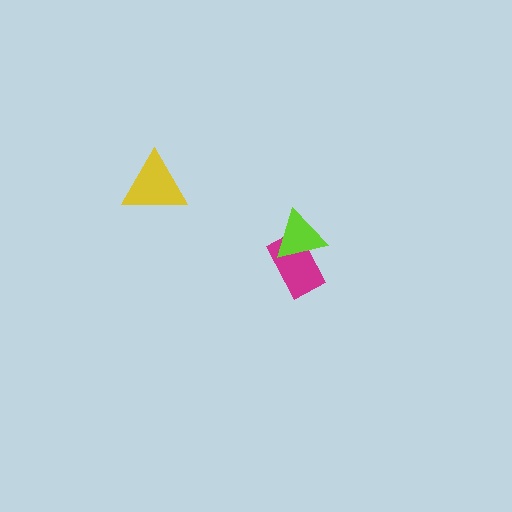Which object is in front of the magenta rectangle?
The lime triangle is in front of the magenta rectangle.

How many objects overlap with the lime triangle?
1 object overlaps with the lime triangle.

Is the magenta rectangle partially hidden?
Yes, it is partially covered by another shape.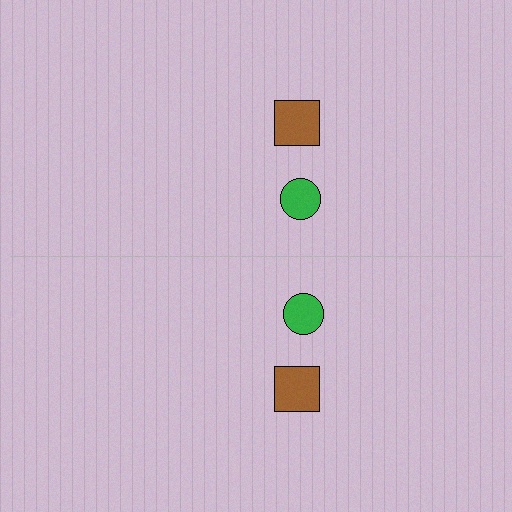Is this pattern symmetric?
Yes, this pattern has bilateral (reflection) symmetry.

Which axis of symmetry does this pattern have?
The pattern has a horizontal axis of symmetry running through the center of the image.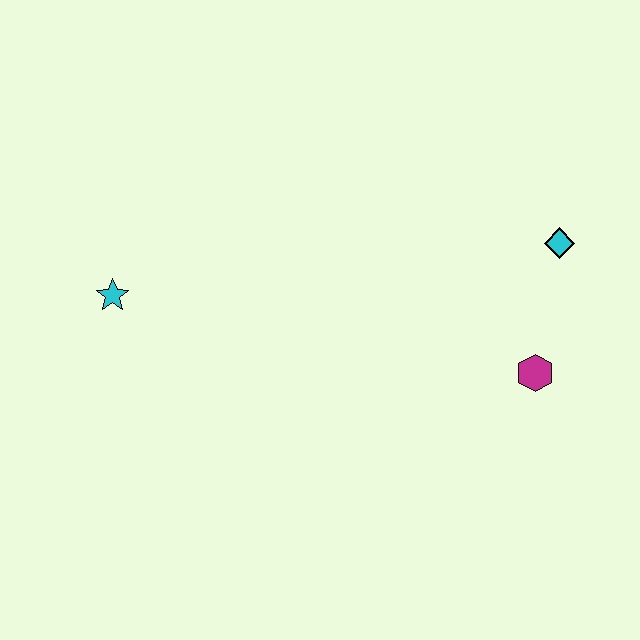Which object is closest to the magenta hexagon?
The cyan diamond is closest to the magenta hexagon.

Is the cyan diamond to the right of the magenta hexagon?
Yes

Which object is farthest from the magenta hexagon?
The cyan star is farthest from the magenta hexagon.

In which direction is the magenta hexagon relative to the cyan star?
The magenta hexagon is to the right of the cyan star.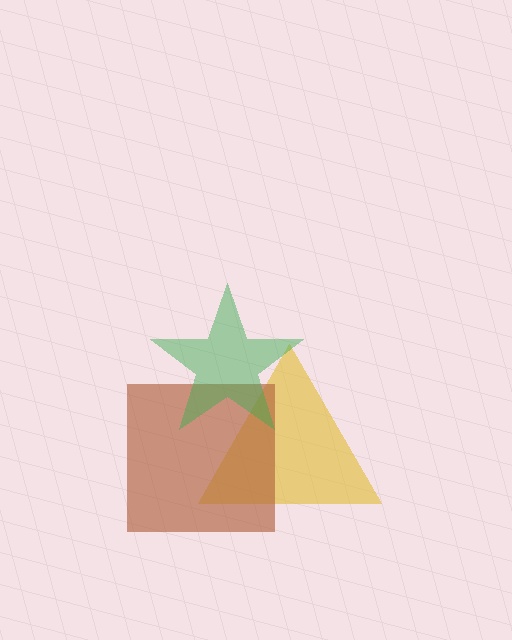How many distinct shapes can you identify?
There are 3 distinct shapes: a yellow triangle, a brown square, a green star.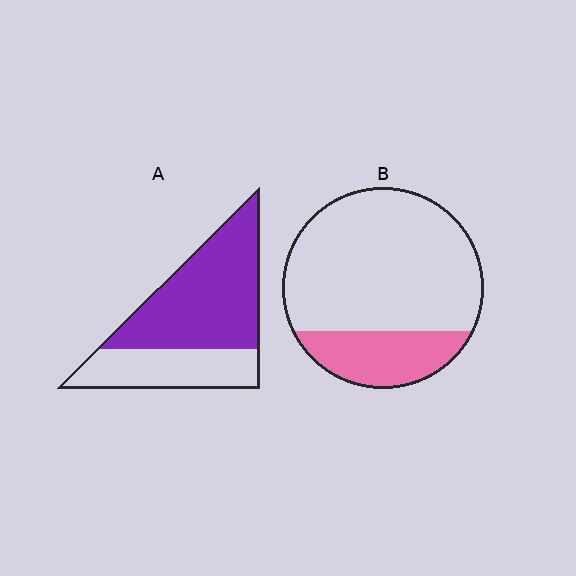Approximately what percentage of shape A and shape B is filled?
A is approximately 65% and B is approximately 25%.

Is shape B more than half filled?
No.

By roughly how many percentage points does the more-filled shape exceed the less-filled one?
By roughly 40 percentage points (A over B).